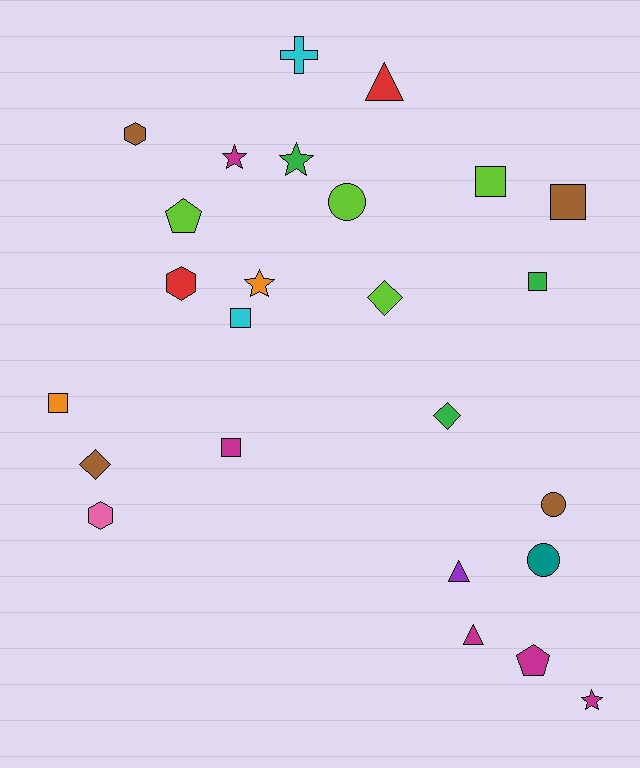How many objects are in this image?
There are 25 objects.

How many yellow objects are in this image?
There are no yellow objects.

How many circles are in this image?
There are 3 circles.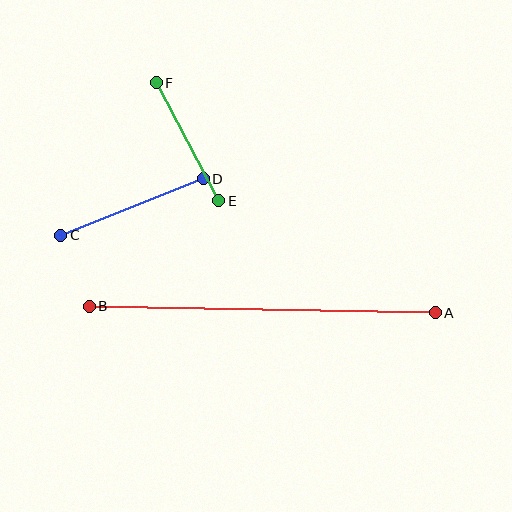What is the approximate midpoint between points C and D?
The midpoint is at approximately (132, 207) pixels.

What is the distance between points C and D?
The distance is approximately 153 pixels.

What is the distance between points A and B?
The distance is approximately 346 pixels.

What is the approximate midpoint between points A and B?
The midpoint is at approximately (262, 309) pixels.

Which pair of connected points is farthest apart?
Points A and B are farthest apart.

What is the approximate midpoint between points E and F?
The midpoint is at approximately (188, 142) pixels.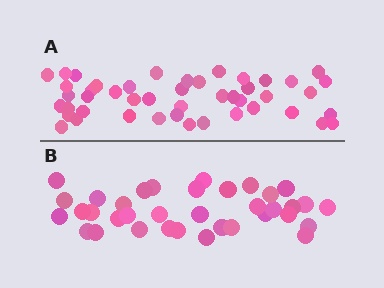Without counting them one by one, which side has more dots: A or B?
Region A (the top region) has more dots.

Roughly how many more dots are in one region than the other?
Region A has roughly 10 or so more dots than region B.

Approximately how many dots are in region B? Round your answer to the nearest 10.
About 40 dots. (The exact count is 36, which rounds to 40.)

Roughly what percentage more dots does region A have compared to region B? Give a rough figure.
About 30% more.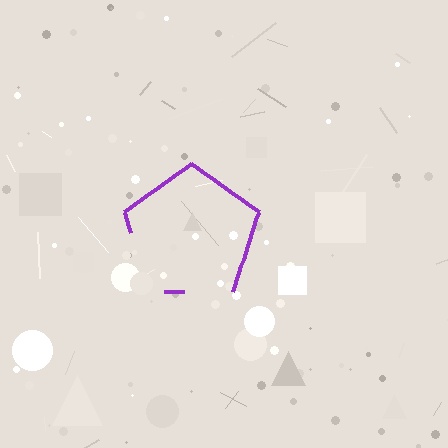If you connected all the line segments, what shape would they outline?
They would outline a pentagon.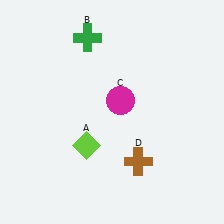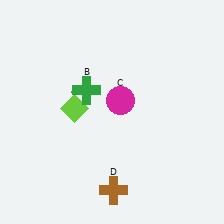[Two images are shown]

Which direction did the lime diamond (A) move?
The lime diamond (A) moved up.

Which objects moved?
The objects that moved are: the lime diamond (A), the green cross (B), the brown cross (D).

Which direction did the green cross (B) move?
The green cross (B) moved down.